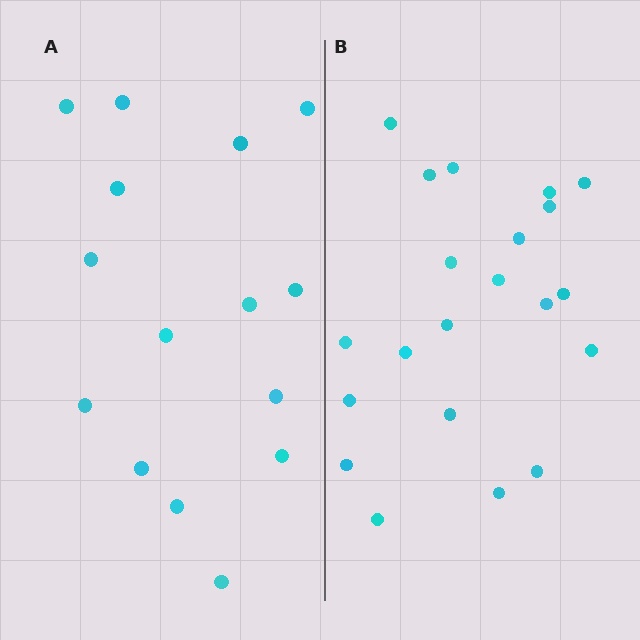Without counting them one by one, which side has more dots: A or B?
Region B (the right region) has more dots.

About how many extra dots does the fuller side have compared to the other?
Region B has about 6 more dots than region A.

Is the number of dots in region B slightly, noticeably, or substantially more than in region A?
Region B has noticeably more, but not dramatically so. The ratio is roughly 1.4 to 1.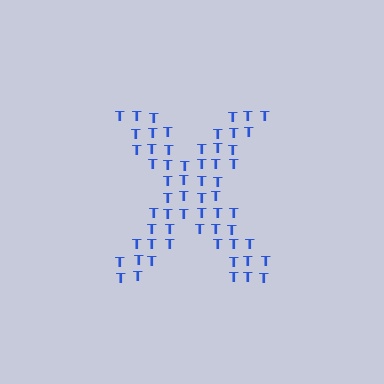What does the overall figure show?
The overall figure shows the letter X.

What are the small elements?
The small elements are letter T's.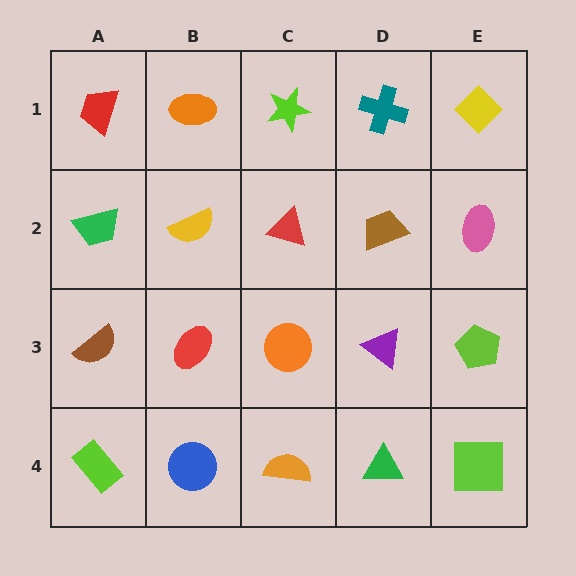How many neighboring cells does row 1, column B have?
3.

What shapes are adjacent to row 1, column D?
A brown trapezoid (row 2, column D), a lime star (row 1, column C), a yellow diamond (row 1, column E).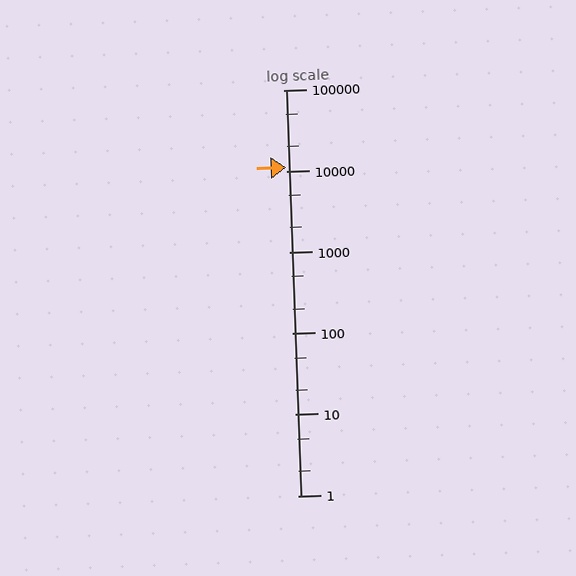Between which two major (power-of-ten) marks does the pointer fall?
The pointer is between 10000 and 100000.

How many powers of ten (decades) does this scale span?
The scale spans 5 decades, from 1 to 100000.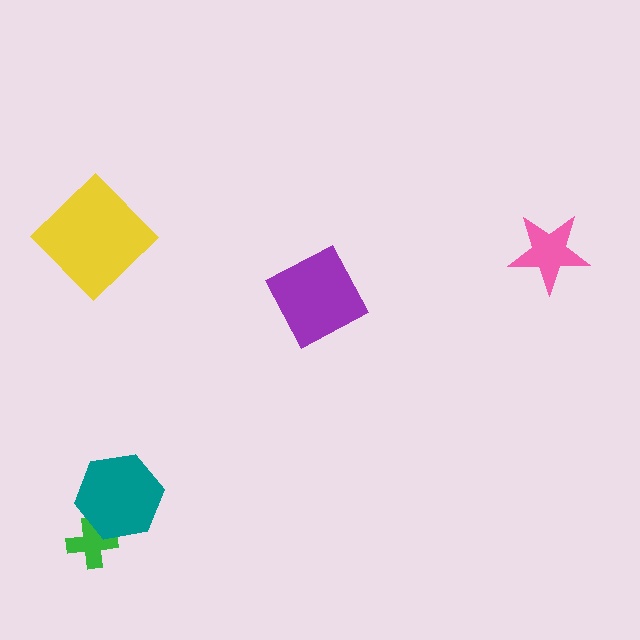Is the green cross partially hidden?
Yes, it is partially covered by another shape.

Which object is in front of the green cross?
The teal hexagon is in front of the green cross.